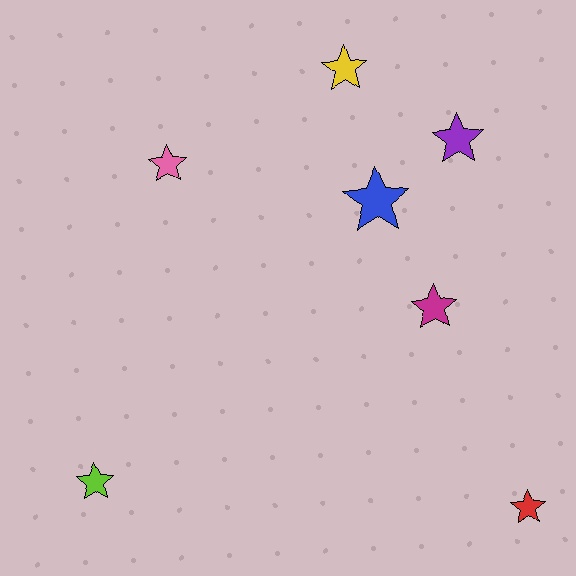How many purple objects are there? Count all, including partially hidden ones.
There is 1 purple object.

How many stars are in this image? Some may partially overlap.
There are 7 stars.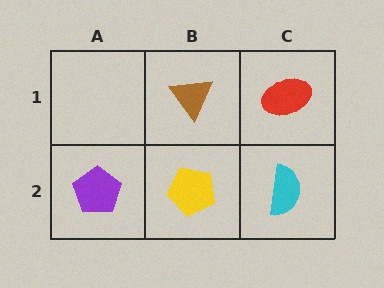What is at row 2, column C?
A cyan semicircle.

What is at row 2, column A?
A purple pentagon.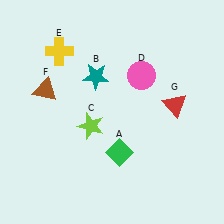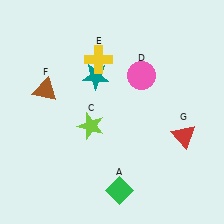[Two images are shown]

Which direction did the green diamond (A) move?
The green diamond (A) moved down.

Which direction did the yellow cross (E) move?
The yellow cross (E) moved right.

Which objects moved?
The objects that moved are: the green diamond (A), the yellow cross (E), the red triangle (G).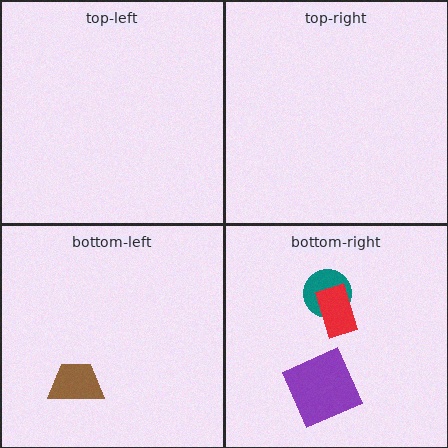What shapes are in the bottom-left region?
The brown trapezoid.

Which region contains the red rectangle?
The bottom-right region.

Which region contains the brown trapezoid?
The bottom-left region.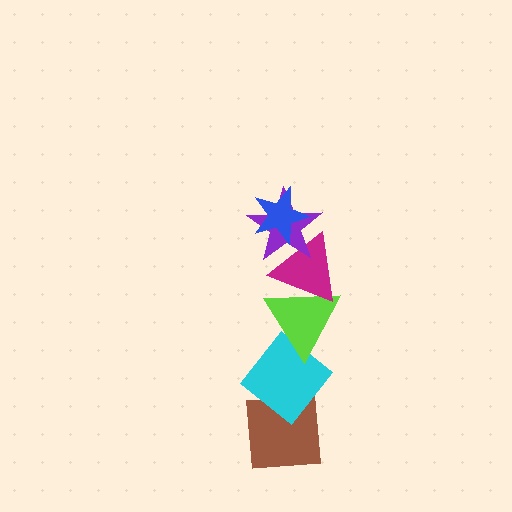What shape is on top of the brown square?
The cyan diamond is on top of the brown square.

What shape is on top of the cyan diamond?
The lime triangle is on top of the cyan diamond.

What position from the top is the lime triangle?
The lime triangle is 4th from the top.